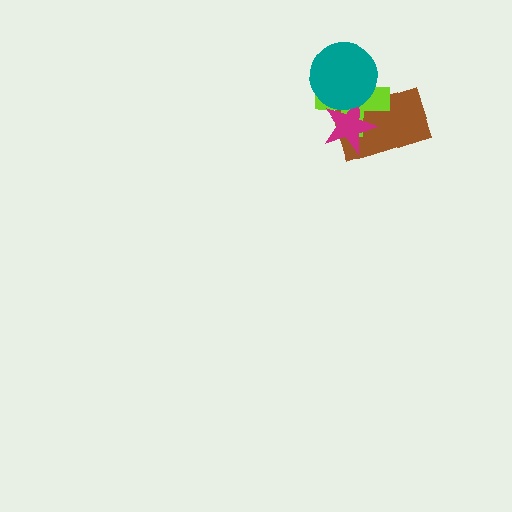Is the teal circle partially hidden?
No, no other shape covers it.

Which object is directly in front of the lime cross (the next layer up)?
The magenta star is directly in front of the lime cross.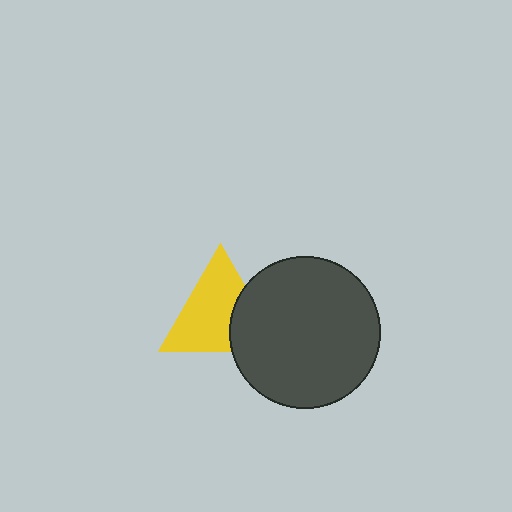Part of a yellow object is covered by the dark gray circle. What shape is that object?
It is a triangle.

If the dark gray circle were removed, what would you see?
You would see the complete yellow triangle.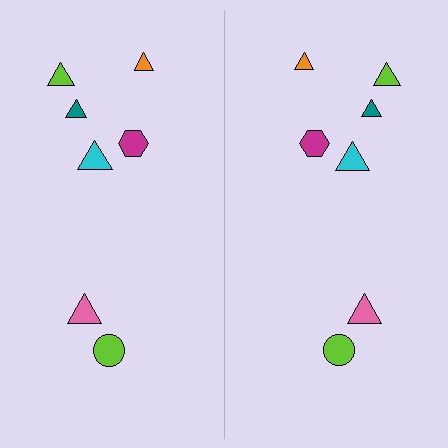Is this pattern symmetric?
Yes, this pattern has bilateral (reflection) symmetry.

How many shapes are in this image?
There are 14 shapes in this image.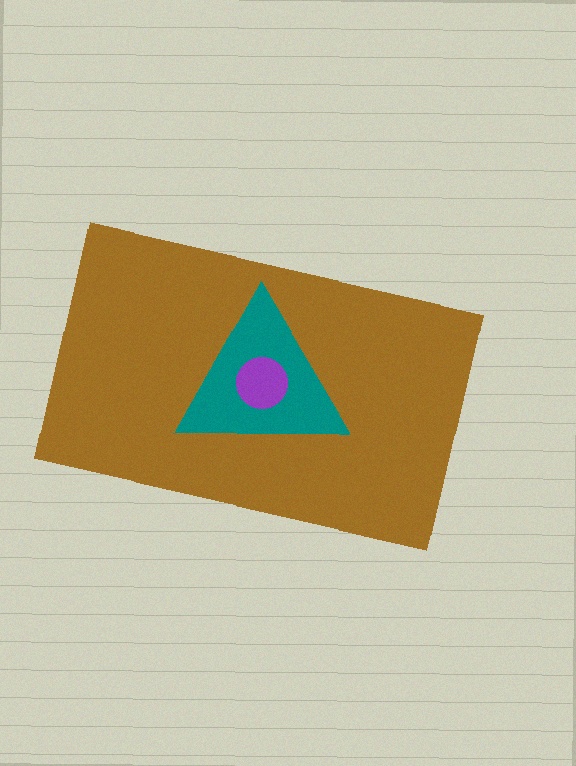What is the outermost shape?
The brown rectangle.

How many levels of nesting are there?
3.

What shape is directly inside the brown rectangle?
The teal triangle.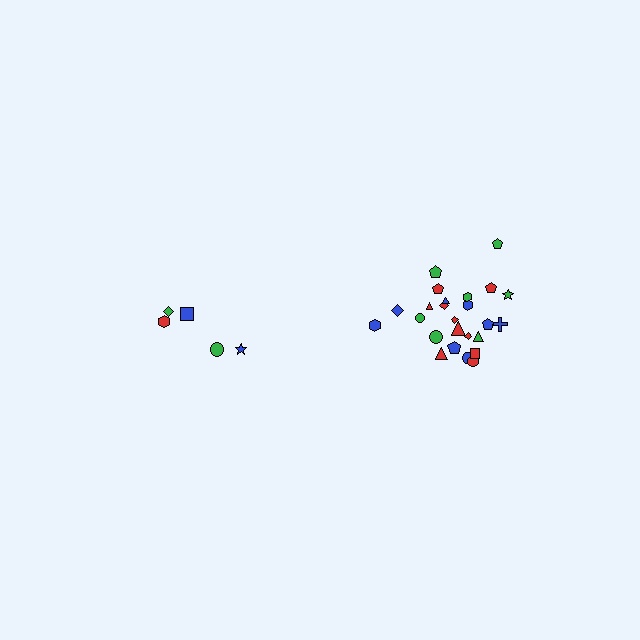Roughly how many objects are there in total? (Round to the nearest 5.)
Roughly 30 objects in total.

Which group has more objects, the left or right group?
The right group.